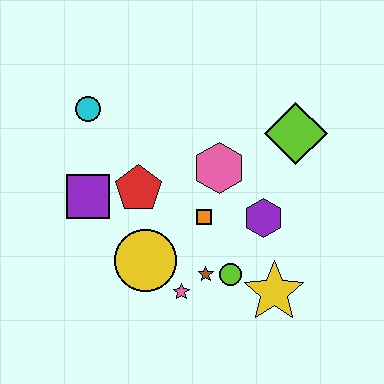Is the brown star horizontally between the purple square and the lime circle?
Yes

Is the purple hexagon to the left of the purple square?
No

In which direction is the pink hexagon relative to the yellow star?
The pink hexagon is above the yellow star.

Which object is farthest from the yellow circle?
The lime diamond is farthest from the yellow circle.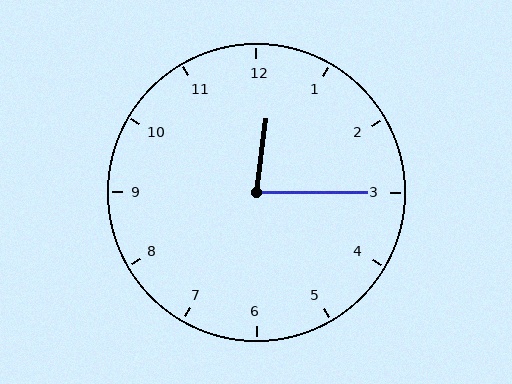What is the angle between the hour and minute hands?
Approximately 82 degrees.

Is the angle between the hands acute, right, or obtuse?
It is acute.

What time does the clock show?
12:15.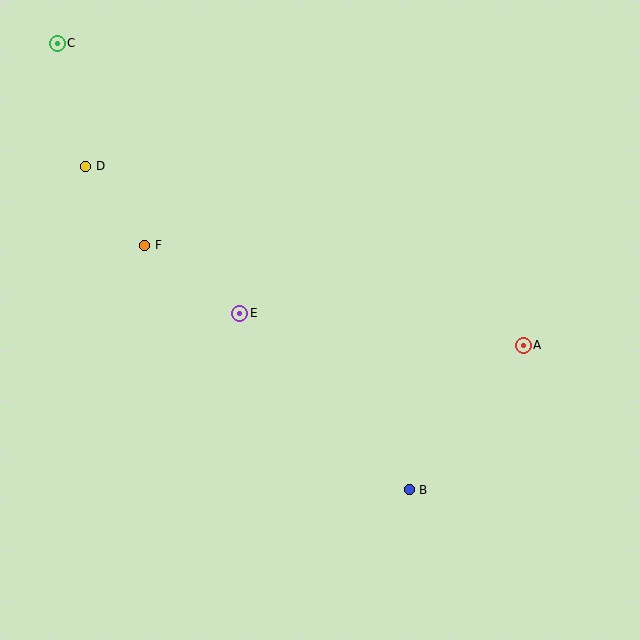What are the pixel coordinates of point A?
Point A is at (523, 345).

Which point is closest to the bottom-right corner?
Point B is closest to the bottom-right corner.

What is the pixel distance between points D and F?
The distance between D and F is 98 pixels.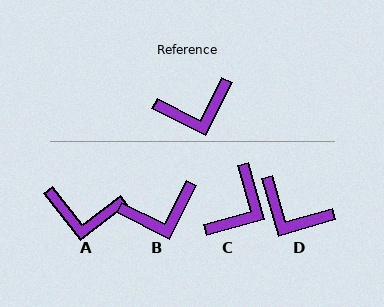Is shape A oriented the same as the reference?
No, it is off by about 26 degrees.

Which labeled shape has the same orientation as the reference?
B.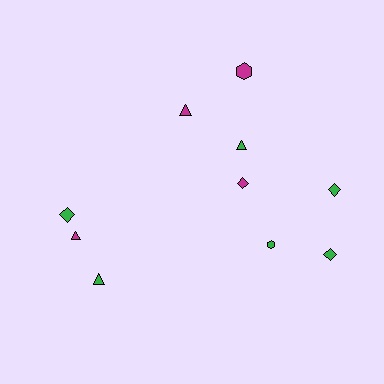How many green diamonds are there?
There are 3 green diamonds.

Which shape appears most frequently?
Diamond, with 4 objects.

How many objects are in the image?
There are 10 objects.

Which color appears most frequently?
Green, with 6 objects.